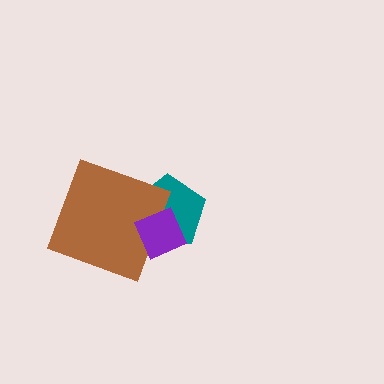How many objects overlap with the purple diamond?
2 objects overlap with the purple diamond.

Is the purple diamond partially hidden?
No, no other shape covers it.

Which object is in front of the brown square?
The purple diamond is in front of the brown square.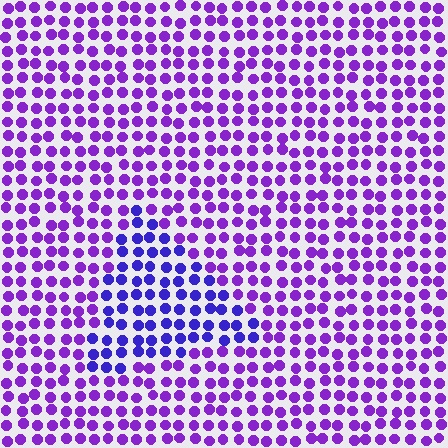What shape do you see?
I see a triangle.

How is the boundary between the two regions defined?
The boundary is defined purely by a slight shift in hue (about 29 degrees). Spacing, size, and orientation are identical on both sides.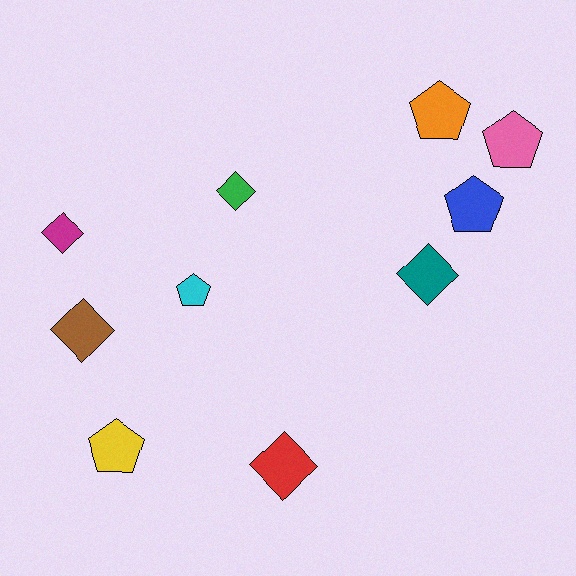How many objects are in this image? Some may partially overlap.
There are 10 objects.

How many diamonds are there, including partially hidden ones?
There are 5 diamonds.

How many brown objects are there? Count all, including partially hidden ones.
There is 1 brown object.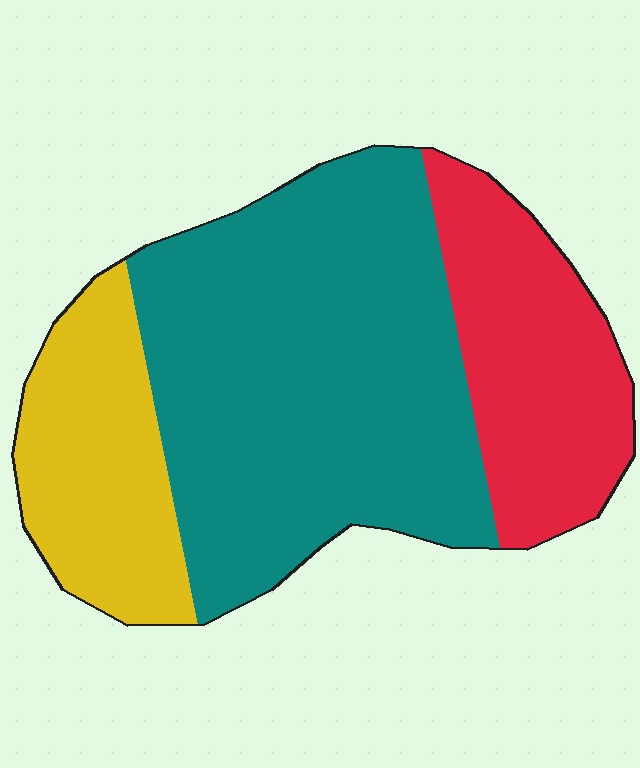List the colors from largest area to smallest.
From largest to smallest: teal, red, yellow.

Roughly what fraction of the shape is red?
Red takes up about one quarter (1/4) of the shape.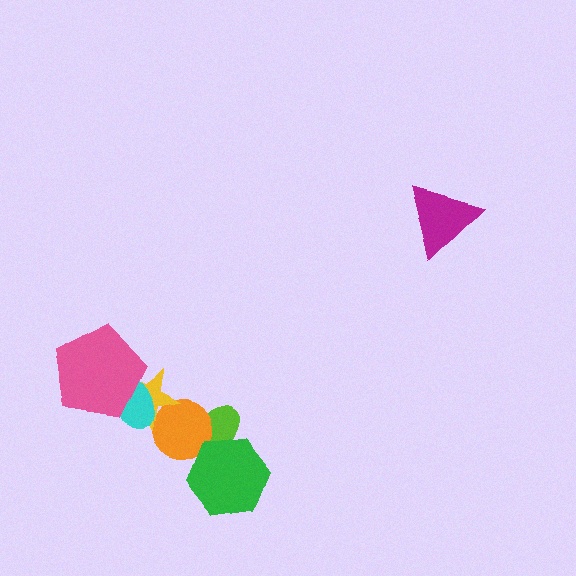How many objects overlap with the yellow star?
3 objects overlap with the yellow star.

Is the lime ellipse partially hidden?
Yes, it is partially covered by another shape.